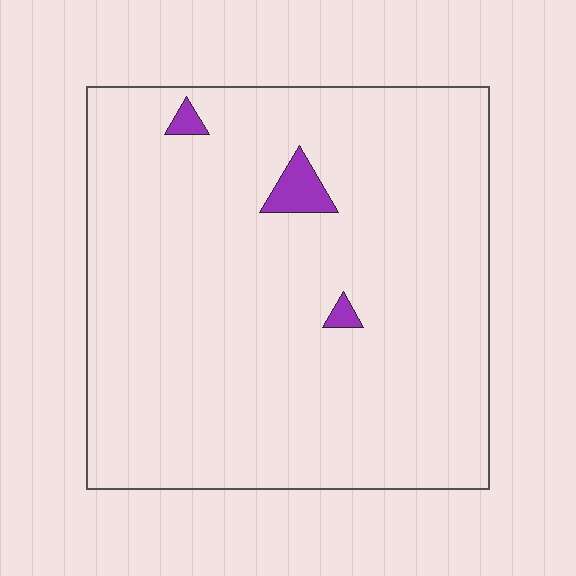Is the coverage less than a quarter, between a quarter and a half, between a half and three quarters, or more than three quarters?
Less than a quarter.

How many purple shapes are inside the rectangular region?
3.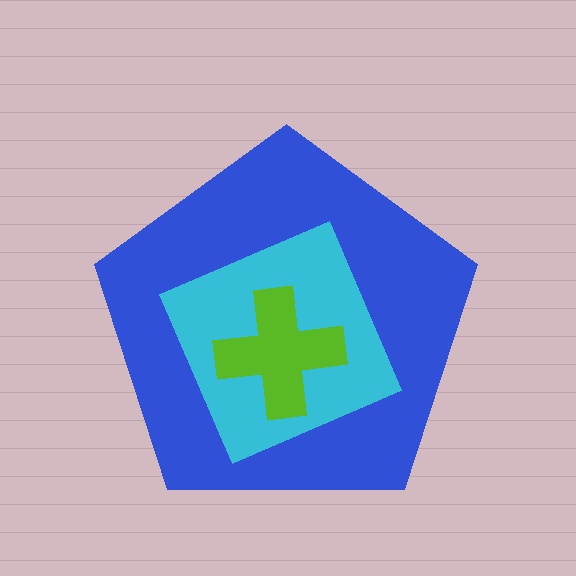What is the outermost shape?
The blue pentagon.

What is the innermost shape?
The lime cross.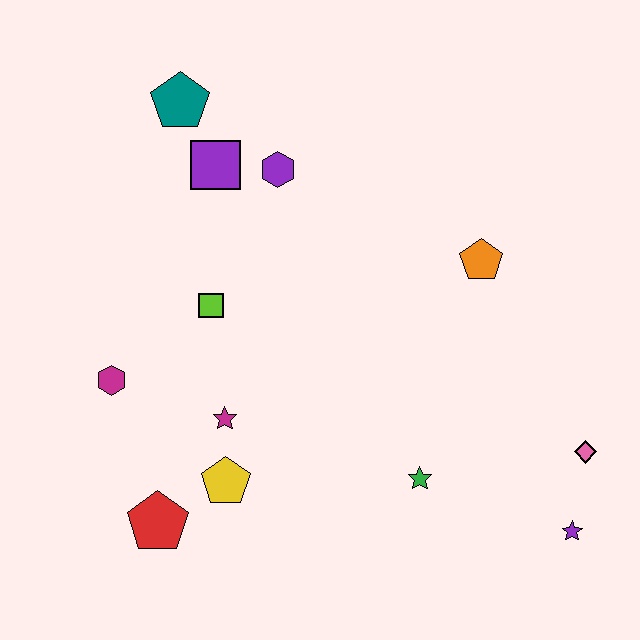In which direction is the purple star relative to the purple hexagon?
The purple star is below the purple hexagon.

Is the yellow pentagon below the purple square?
Yes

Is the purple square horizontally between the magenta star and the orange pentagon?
No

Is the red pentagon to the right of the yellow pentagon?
No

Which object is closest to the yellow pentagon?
The magenta star is closest to the yellow pentagon.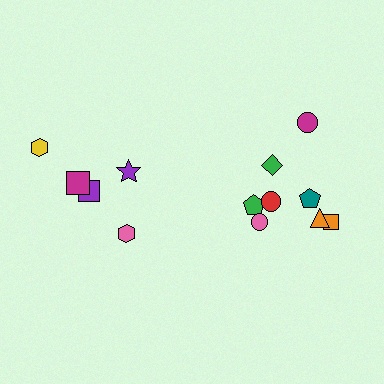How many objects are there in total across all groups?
There are 13 objects.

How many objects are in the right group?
There are 8 objects.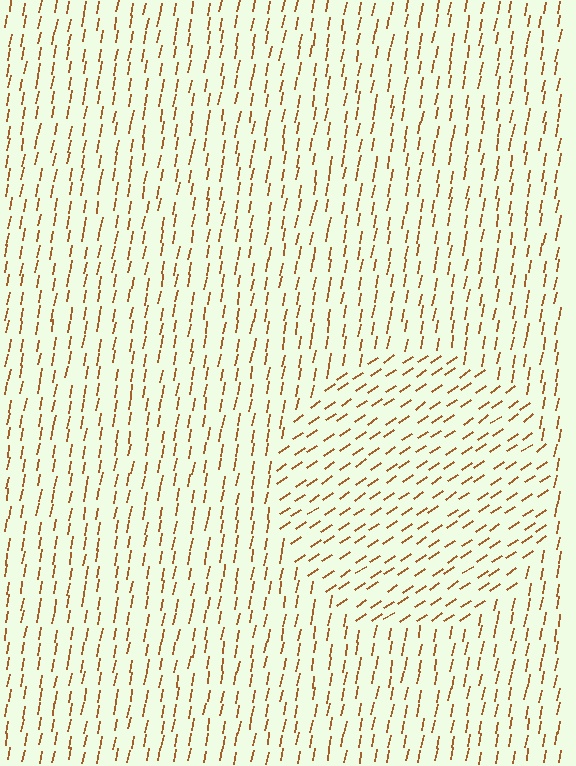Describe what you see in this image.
The image is filled with small brown line segments. A circle region in the image has lines oriented differently from the surrounding lines, creating a visible texture boundary.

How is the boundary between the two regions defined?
The boundary is defined purely by a change in line orientation (approximately 45 degrees difference). All lines are the same color and thickness.